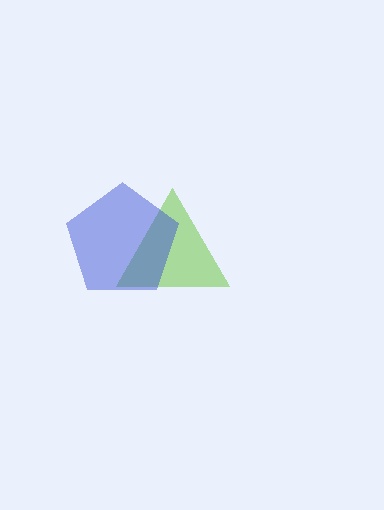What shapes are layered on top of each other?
The layered shapes are: a lime triangle, a blue pentagon.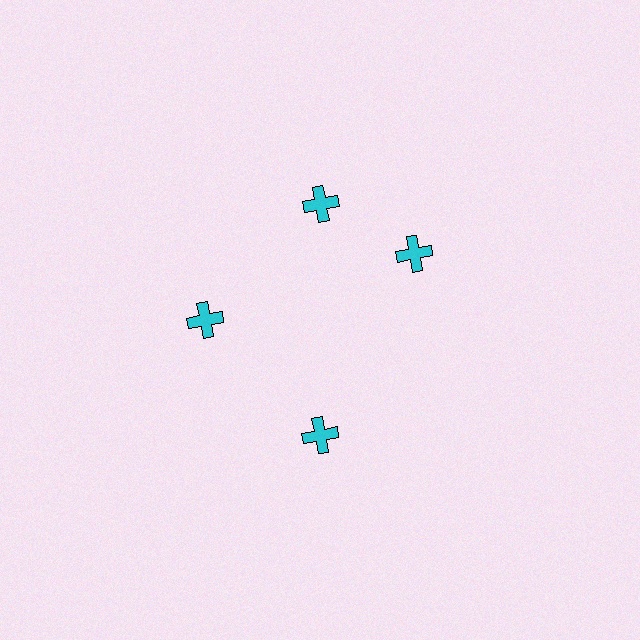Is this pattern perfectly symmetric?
No. The 4 cyan crosses are arranged in a ring, but one element near the 3 o'clock position is rotated out of alignment along the ring, breaking the 4-fold rotational symmetry.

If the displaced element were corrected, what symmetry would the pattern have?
It would have 4-fold rotational symmetry — the pattern would map onto itself every 90 degrees.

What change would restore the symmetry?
The symmetry would be restored by rotating it back into even spacing with its neighbors so that all 4 crosses sit at equal angles and equal distance from the center.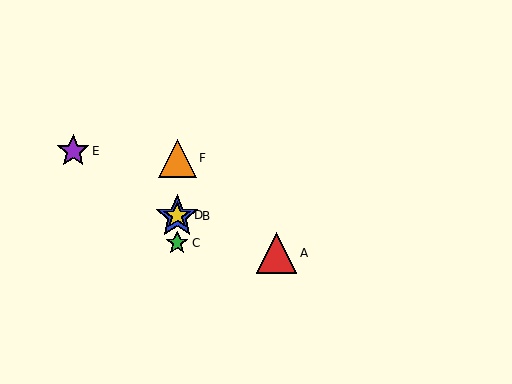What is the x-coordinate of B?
Object B is at x≈177.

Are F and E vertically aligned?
No, F is at x≈177 and E is at x≈73.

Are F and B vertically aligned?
Yes, both are at x≈177.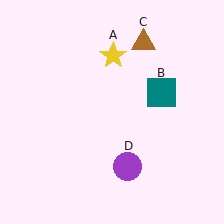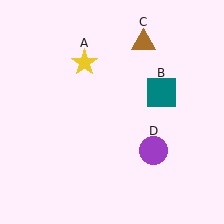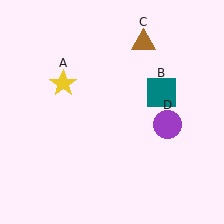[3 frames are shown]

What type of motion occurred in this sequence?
The yellow star (object A), purple circle (object D) rotated counterclockwise around the center of the scene.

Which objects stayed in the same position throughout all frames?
Teal square (object B) and brown triangle (object C) remained stationary.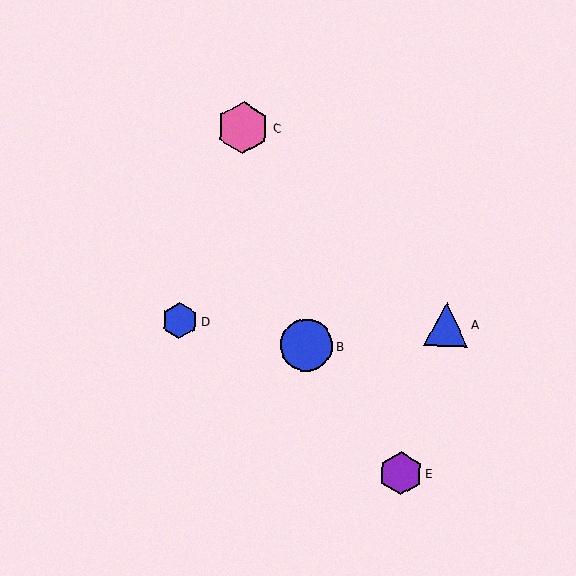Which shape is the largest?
The pink hexagon (labeled C) is the largest.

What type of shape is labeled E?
Shape E is a purple hexagon.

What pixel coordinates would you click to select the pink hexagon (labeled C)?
Click at (243, 128) to select the pink hexagon C.